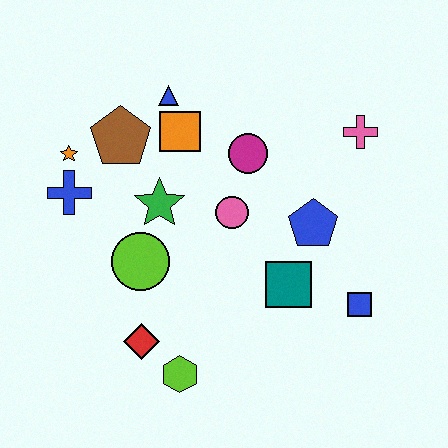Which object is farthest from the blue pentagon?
The orange star is farthest from the blue pentagon.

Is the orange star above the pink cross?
No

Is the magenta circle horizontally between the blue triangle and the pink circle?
No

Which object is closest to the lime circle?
The green star is closest to the lime circle.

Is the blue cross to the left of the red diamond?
Yes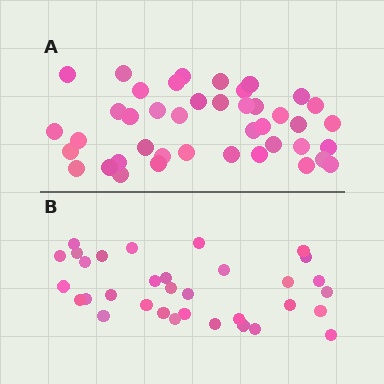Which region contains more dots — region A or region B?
Region A (the top region) has more dots.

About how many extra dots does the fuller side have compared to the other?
Region A has roughly 8 or so more dots than region B.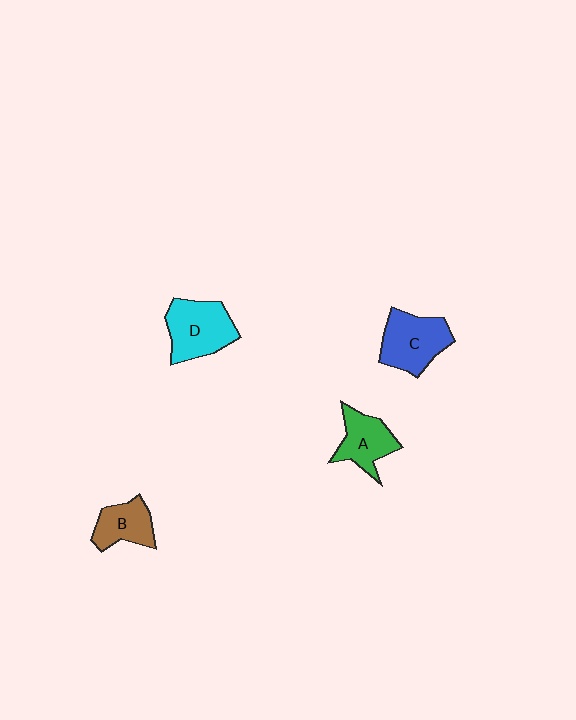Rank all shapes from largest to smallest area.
From largest to smallest: D (cyan), C (blue), A (green), B (brown).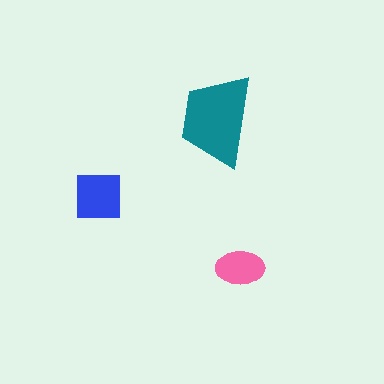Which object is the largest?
The teal trapezoid.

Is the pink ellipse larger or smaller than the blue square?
Smaller.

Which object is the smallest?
The pink ellipse.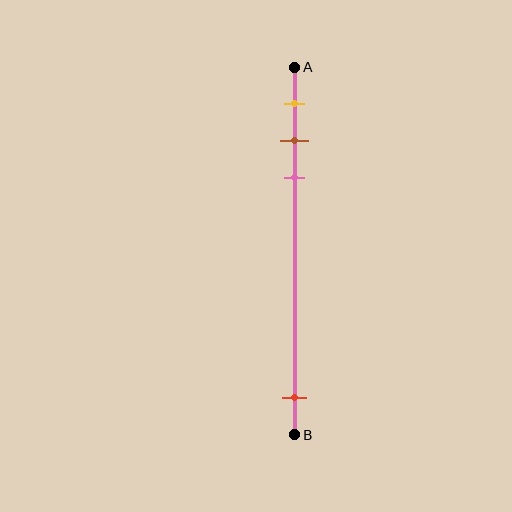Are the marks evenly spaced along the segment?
No, the marks are not evenly spaced.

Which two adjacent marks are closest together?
The brown and pink marks are the closest adjacent pair.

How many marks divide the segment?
There are 4 marks dividing the segment.